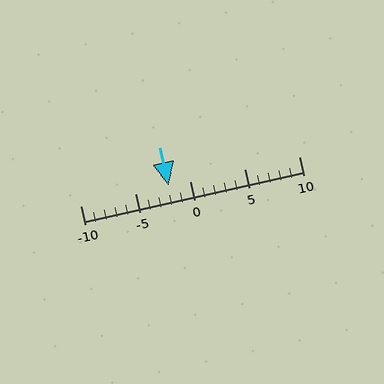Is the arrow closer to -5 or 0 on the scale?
The arrow is closer to 0.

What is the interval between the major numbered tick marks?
The major tick marks are spaced 5 units apart.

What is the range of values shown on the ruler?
The ruler shows values from -10 to 10.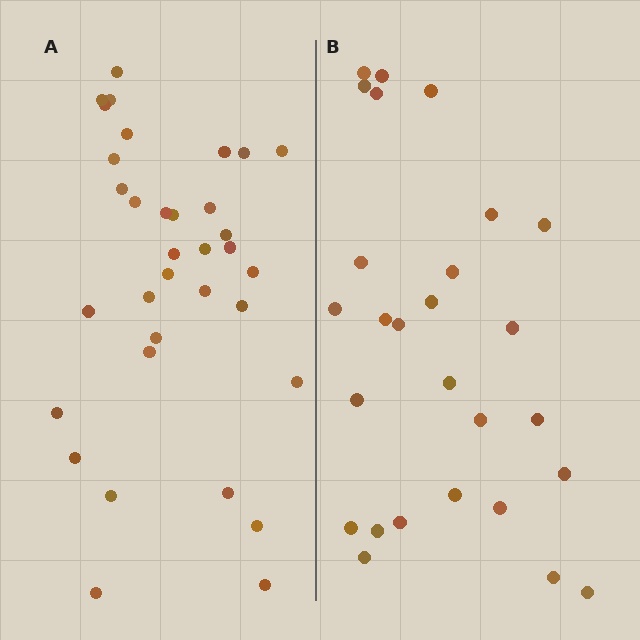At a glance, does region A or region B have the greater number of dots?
Region A (the left region) has more dots.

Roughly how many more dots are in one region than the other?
Region A has roughly 8 or so more dots than region B.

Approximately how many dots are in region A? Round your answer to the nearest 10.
About 30 dots. (The exact count is 34, which rounds to 30.)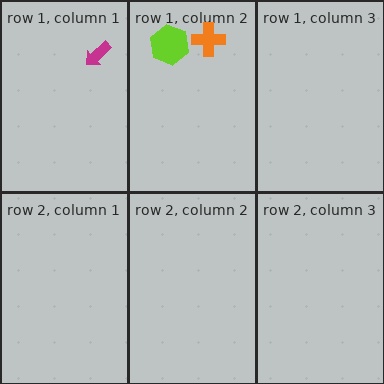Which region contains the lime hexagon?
The row 1, column 2 region.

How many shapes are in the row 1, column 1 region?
1.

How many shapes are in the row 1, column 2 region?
2.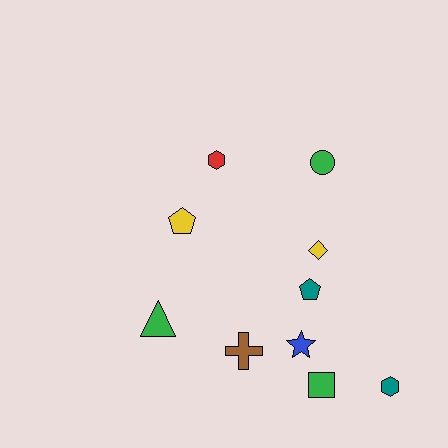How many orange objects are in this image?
There are no orange objects.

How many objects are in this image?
There are 10 objects.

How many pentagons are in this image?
There are 2 pentagons.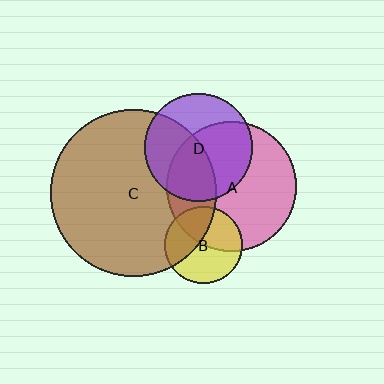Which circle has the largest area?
Circle C (brown).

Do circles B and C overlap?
Yes.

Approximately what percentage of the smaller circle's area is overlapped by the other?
Approximately 40%.